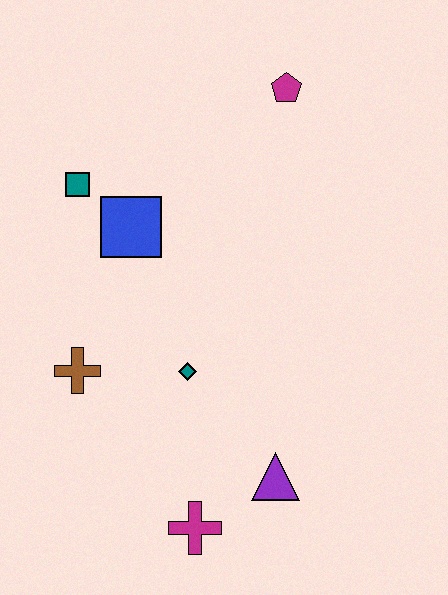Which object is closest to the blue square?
The teal square is closest to the blue square.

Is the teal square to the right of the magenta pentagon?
No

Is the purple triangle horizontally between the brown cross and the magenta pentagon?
Yes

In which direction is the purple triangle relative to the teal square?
The purple triangle is below the teal square.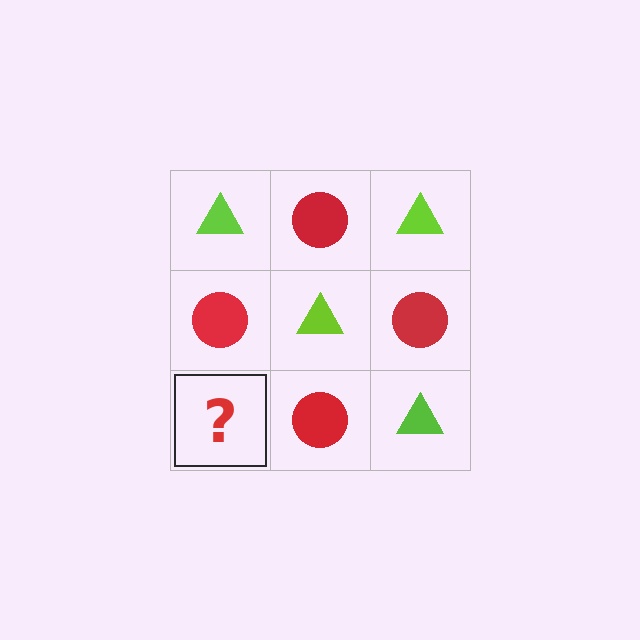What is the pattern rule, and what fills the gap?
The rule is that it alternates lime triangle and red circle in a checkerboard pattern. The gap should be filled with a lime triangle.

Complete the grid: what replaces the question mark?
The question mark should be replaced with a lime triangle.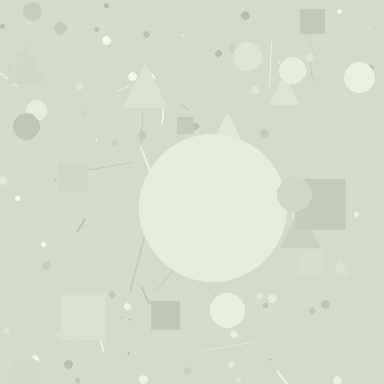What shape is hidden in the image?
A circle is hidden in the image.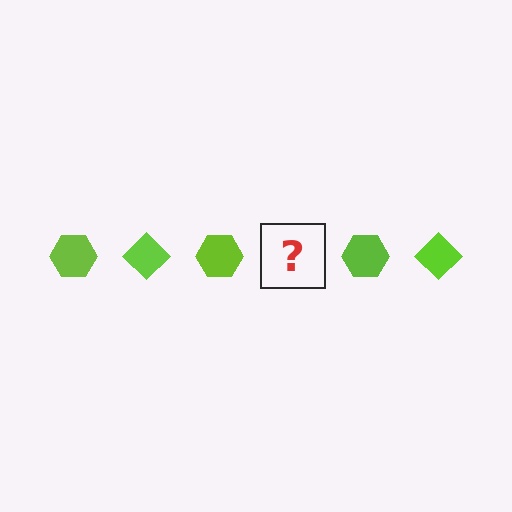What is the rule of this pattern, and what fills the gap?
The rule is that the pattern cycles through hexagon, diamond shapes in lime. The gap should be filled with a lime diamond.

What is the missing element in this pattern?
The missing element is a lime diamond.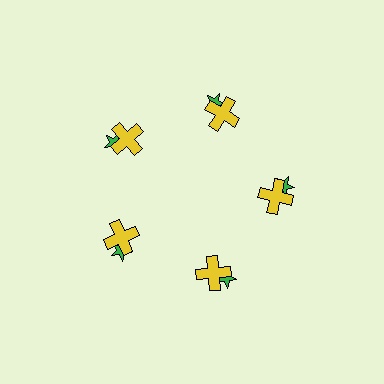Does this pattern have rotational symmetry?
Yes, this pattern has 5-fold rotational symmetry. It looks the same after rotating 72 degrees around the center.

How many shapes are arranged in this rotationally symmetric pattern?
There are 10 shapes, arranged in 5 groups of 2.